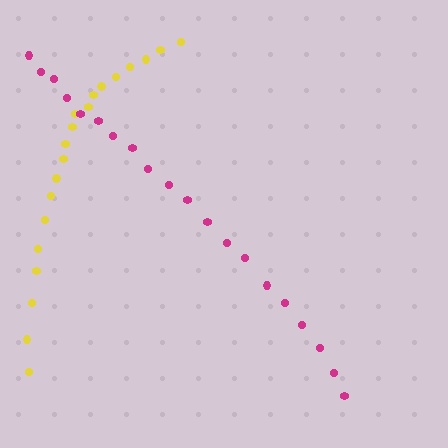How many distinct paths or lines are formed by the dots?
There are 2 distinct paths.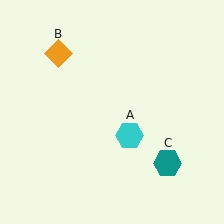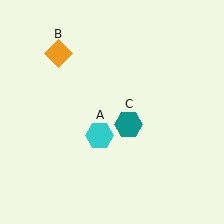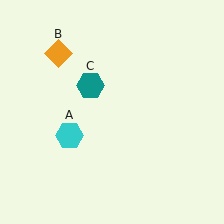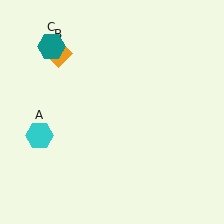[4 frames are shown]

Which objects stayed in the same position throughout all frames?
Orange diamond (object B) remained stationary.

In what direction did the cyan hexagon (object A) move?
The cyan hexagon (object A) moved left.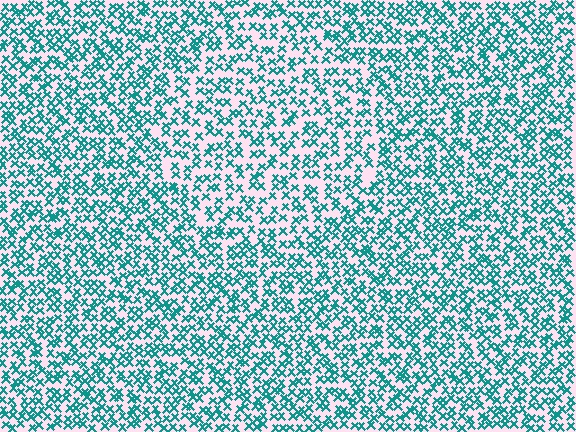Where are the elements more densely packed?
The elements are more densely packed outside the circle boundary.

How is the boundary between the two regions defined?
The boundary is defined by a change in element density (approximately 1.4x ratio). All elements are the same color, size, and shape.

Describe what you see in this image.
The image contains small teal elements arranged at two different densities. A circle-shaped region is visible where the elements are less densely packed than the surrounding area.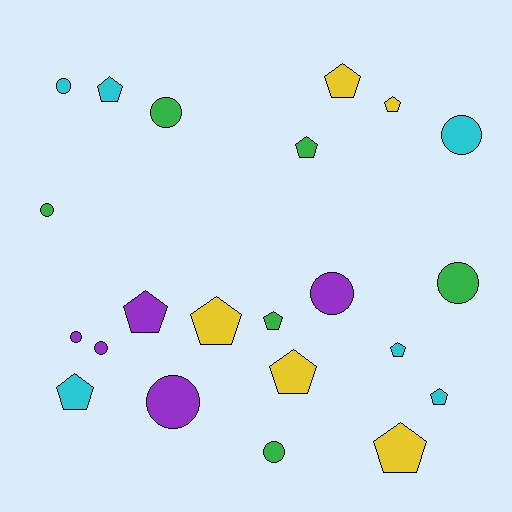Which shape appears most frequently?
Pentagon, with 12 objects.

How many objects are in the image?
There are 22 objects.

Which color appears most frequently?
Green, with 6 objects.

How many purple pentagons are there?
There is 1 purple pentagon.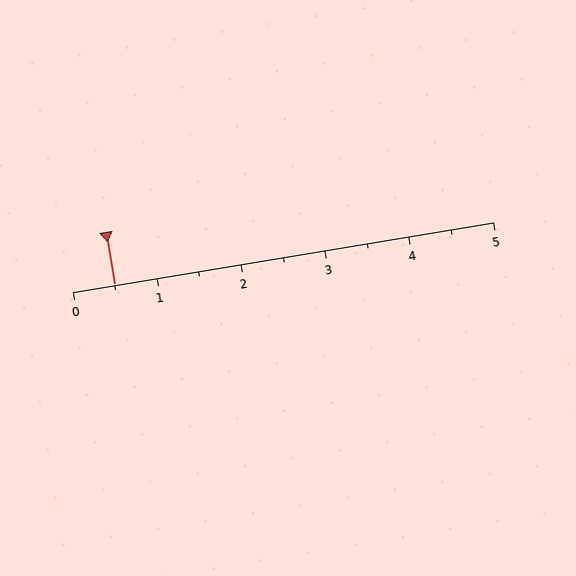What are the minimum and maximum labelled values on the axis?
The axis runs from 0 to 5.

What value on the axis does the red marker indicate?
The marker indicates approximately 0.5.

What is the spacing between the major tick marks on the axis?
The major ticks are spaced 1 apart.